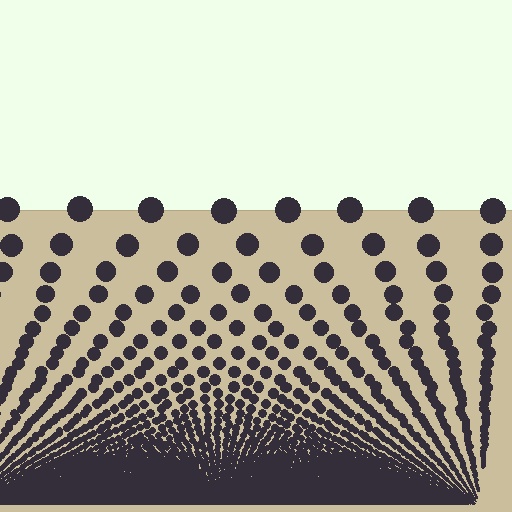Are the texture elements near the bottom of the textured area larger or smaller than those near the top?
Smaller. The gradient is inverted — elements near the bottom are smaller and denser.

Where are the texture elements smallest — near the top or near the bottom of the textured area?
Near the bottom.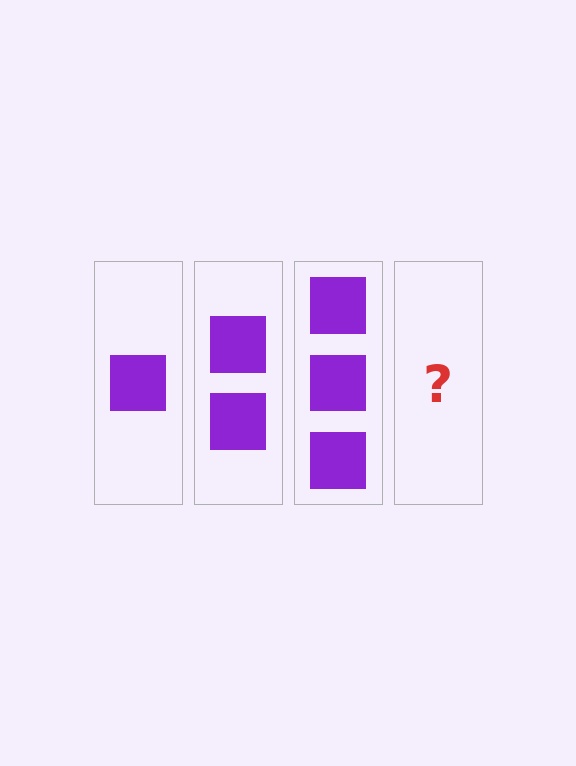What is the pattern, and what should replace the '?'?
The pattern is that each step adds one more square. The '?' should be 4 squares.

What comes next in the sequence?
The next element should be 4 squares.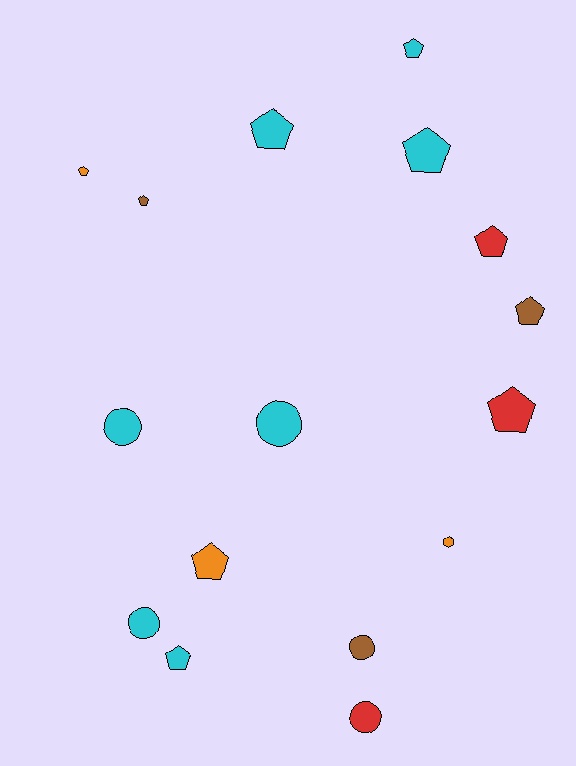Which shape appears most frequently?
Pentagon, with 10 objects.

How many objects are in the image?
There are 16 objects.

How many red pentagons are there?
There are 2 red pentagons.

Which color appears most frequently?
Cyan, with 7 objects.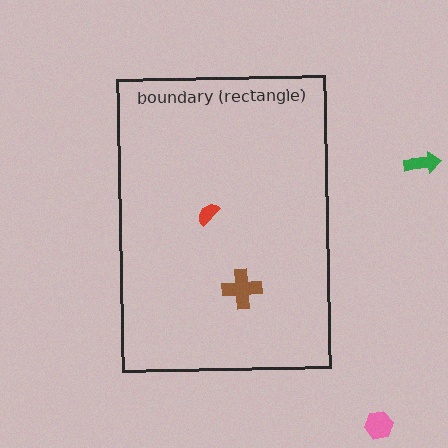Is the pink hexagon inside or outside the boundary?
Outside.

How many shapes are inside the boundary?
2 inside, 2 outside.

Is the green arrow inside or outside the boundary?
Outside.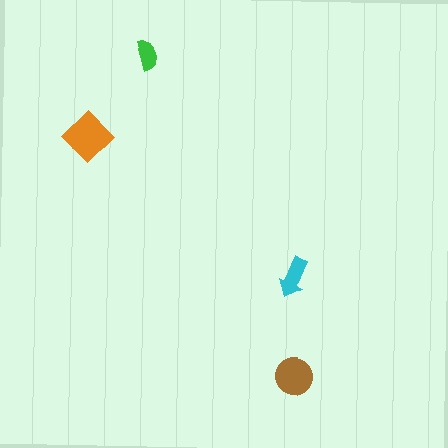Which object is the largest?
The orange diamond.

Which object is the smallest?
The green semicircle.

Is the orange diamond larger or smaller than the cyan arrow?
Larger.